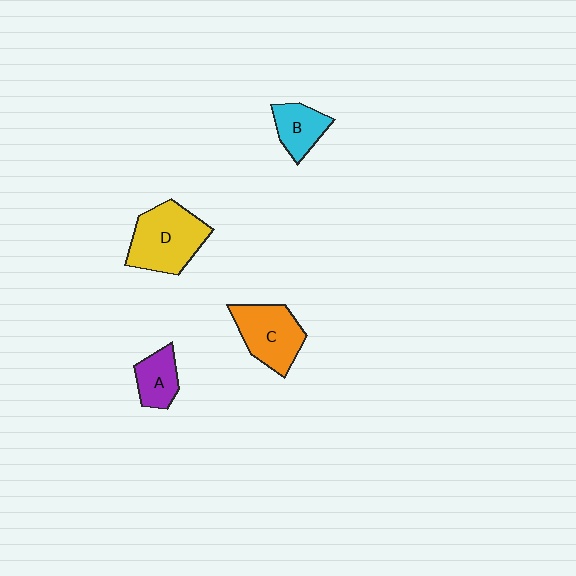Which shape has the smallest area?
Shape A (purple).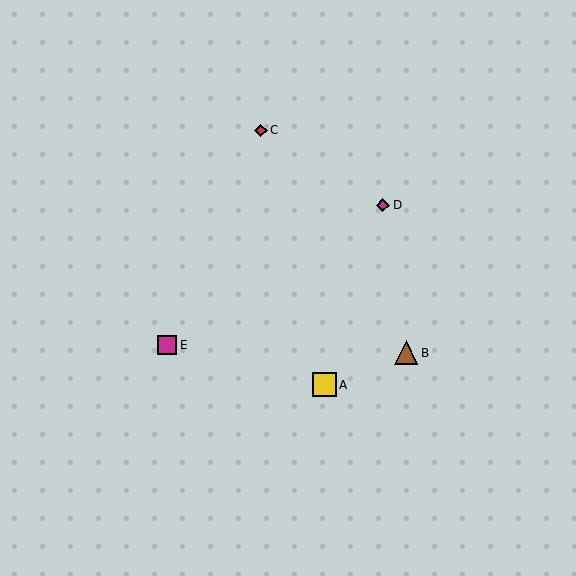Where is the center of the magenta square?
The center of the magenta square is at (167, 345).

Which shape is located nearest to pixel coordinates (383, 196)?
The magenta diamond (labeled D) at (383, 205) is nearest to that location.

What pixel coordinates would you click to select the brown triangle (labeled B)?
Click at (406, 353) to select the brown triangle B.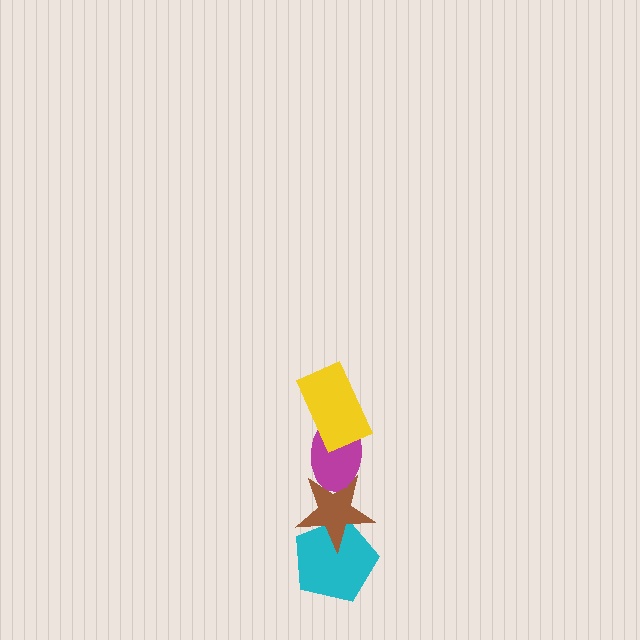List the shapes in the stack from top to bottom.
From top to bottom: the yellow rectangle, the magenta ellipse, the brown star, the cyan pentagon.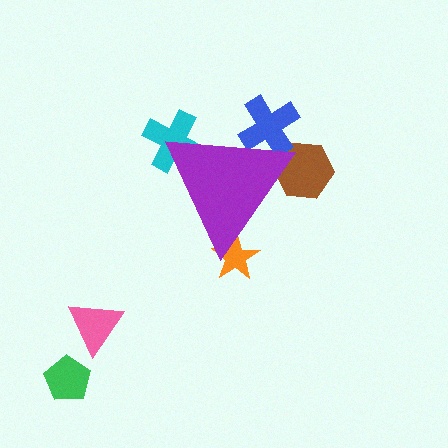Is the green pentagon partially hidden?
No, the green pentagon is fully visible.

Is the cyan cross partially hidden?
Yes, the cyan cross is partially hidden behind the purple triangle.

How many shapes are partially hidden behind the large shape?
4 shapes are partially hidden.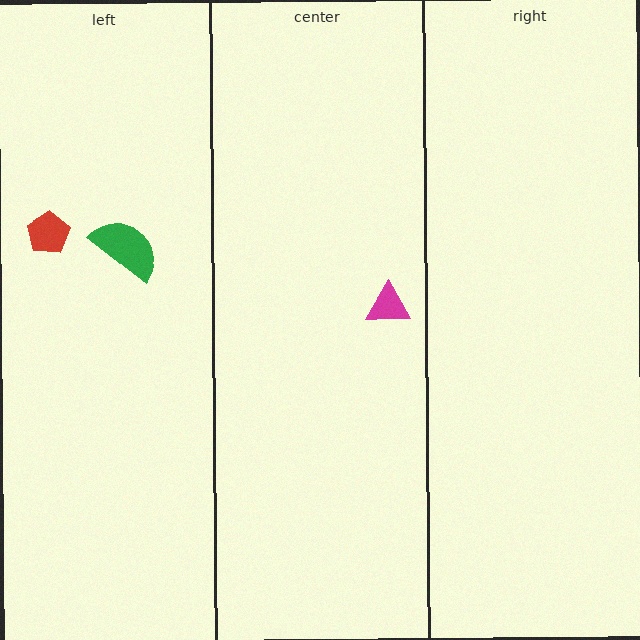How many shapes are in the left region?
2.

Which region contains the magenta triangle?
The center region.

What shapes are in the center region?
The magenta triangle.